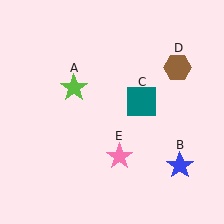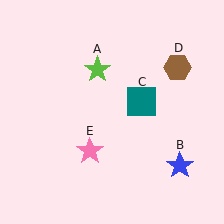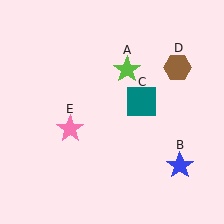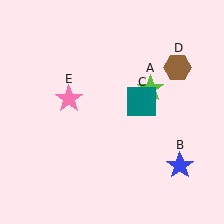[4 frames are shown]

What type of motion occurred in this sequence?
The lime star (object A), pink star (object E) rotated clockwise around the center of the scene.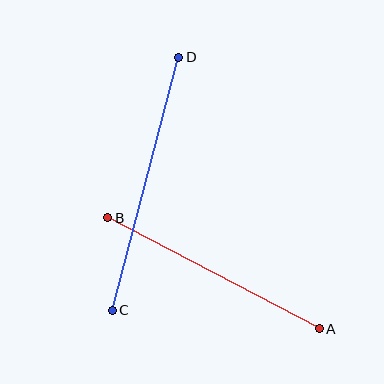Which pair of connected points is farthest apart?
Points C and D are farthest apart.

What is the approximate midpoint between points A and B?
The midpoint is at approximately (213, 273) pixels.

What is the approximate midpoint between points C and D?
The midpoint is at approximately (145, 184) pixels.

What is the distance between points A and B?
The distance is approximately 239 pixels.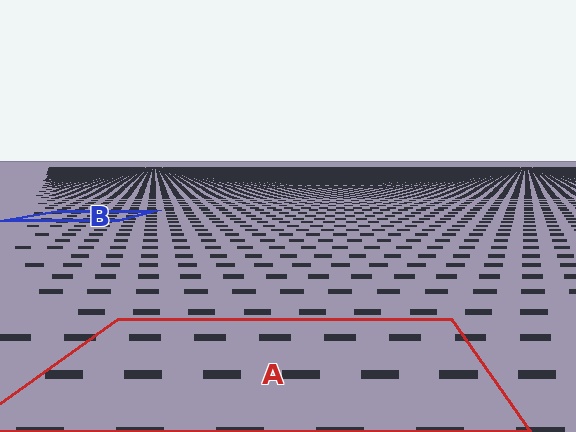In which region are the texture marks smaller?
The texture marks are smaller in region B, because it is farther away.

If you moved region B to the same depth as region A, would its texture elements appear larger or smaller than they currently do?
They would appear larger. At a closer depth, the same texture elements are projected at a bigger on-screen size.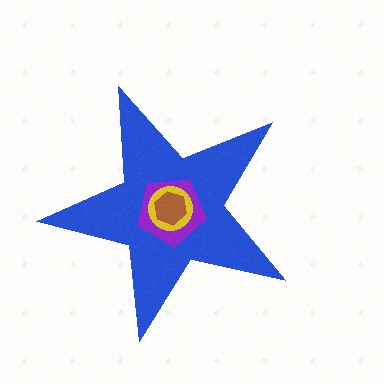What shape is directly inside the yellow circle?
The brown hexagon.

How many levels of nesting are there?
4.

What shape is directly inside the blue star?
The purple pentagon.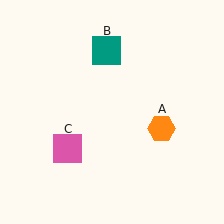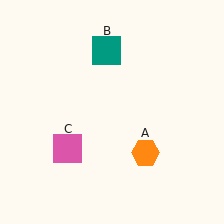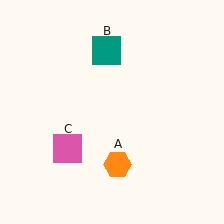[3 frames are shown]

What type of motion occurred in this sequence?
The orange hexagon (object A) rotated clockwise around the center of the scene.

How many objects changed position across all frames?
1 object changed position: orange hexagon (object A).